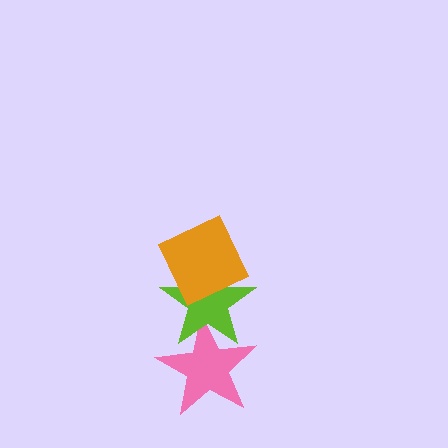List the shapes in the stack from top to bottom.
From top to bottom: the orange diamond, the lime star, the pink star.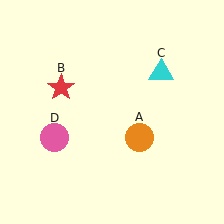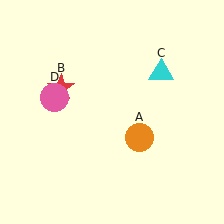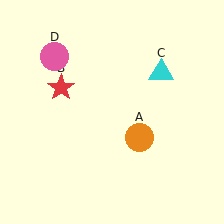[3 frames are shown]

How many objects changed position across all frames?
1 object changed position: pink circle (object D).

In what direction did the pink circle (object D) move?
The pink circle (object D) moved up.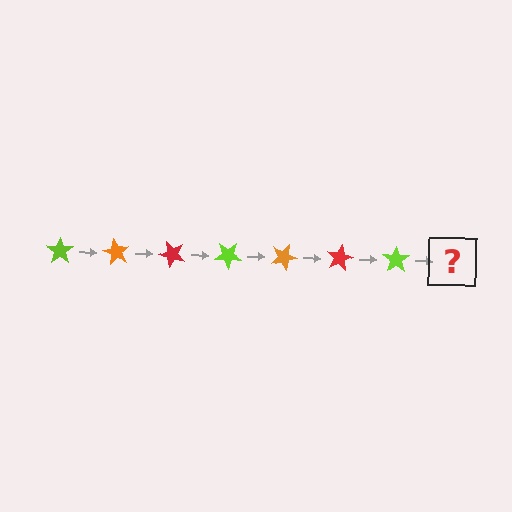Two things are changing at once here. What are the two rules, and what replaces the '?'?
The two rules are that it rotates 60 degrees each step and the color cycles through lime, orange, and red. The '?' should be an orange star, rotated 420 degrees from the start.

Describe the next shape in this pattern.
It should be an orange star, rotated 420 degrees from the start.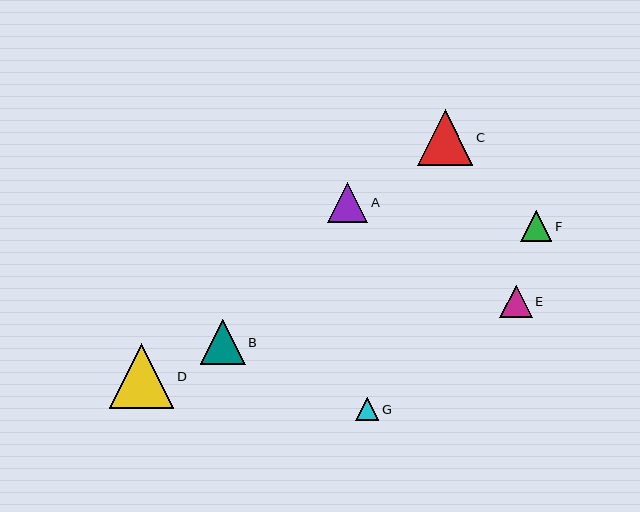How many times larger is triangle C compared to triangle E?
Triangle C is approximately 1.7 times the size of triangle E.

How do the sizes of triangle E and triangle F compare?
Triangle E and triangle F are approximately the same size.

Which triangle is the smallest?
Triangle G is the smallest with a size of approximately 23 pixels.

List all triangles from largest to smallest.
From largest to smallest: D, C, B, A, E, F, G.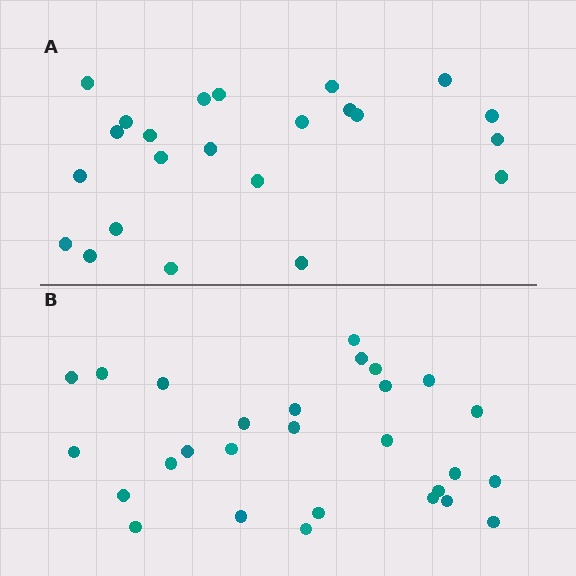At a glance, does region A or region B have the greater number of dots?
Region B (the bottom region) has more dots.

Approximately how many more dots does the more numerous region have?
Region B has about 5 more dots than region A.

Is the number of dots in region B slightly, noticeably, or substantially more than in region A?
Region B has only slightly more — the two regions are fairly close. The ratio is roughly 1.2 to 1.